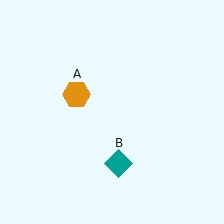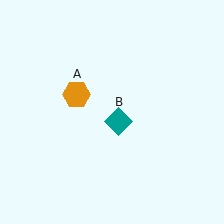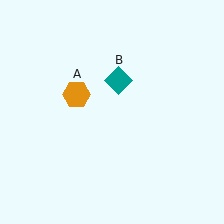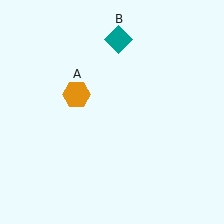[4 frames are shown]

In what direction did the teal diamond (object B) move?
The teal diamond (object B) moved up.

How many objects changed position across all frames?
1 object changed position: teal diamond (object B).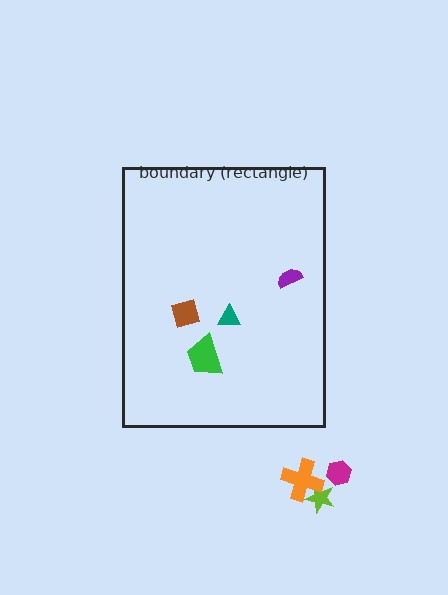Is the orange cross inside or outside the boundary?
Outside.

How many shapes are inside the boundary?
4 inside, 3 outside.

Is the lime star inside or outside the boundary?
Outside.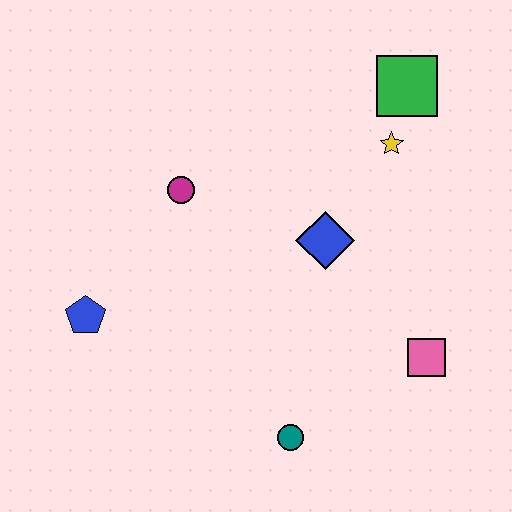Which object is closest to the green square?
The yellow star is closest to the green square.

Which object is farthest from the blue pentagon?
The green square is farthest from the blue pentagon.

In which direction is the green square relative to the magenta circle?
The green square is to the right of the magenta circle.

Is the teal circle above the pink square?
No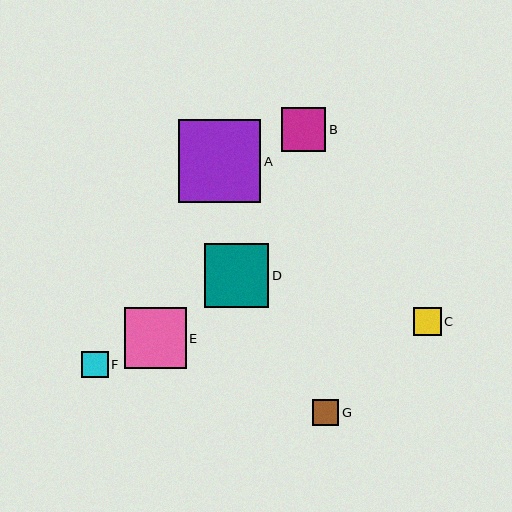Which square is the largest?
Square A is the largest with a size of approximately 82 pixels.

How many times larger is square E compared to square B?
Square E is approximately 1.4 times the size of square B.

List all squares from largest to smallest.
From largest to smallest: A, D, E, B, C, F, G.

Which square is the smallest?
Square G is the smallest with a size of approximately 26 pixels.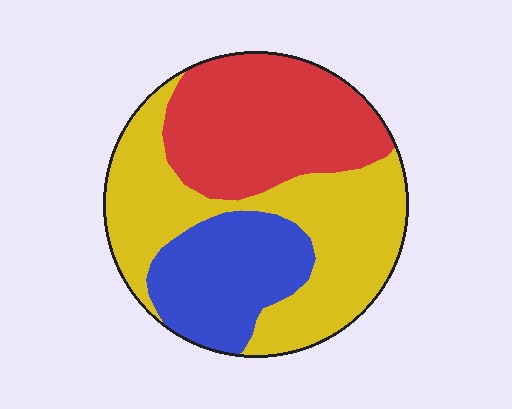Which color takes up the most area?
Yellow, at roughly 45%.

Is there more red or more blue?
Red.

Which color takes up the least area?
Blue, at roughly 25%.